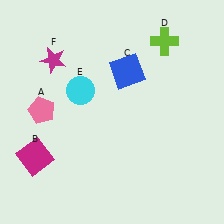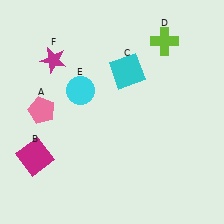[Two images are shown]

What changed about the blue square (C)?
In Image 1, C is blue. In Image 2, it changed to cyan.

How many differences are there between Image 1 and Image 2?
There is 1 difference between the two images.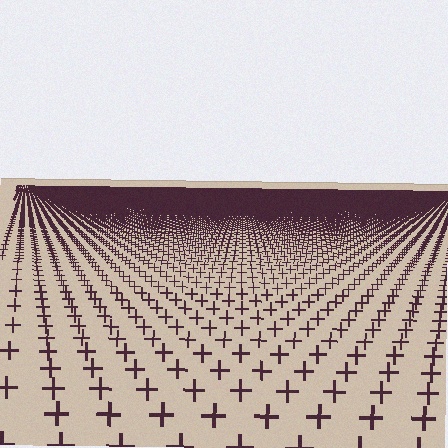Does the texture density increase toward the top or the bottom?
Density increases toward the top.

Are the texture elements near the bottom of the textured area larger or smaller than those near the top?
Larger. Near the bottom, elements are closer to the viewer and appear at a bigger on-screen size.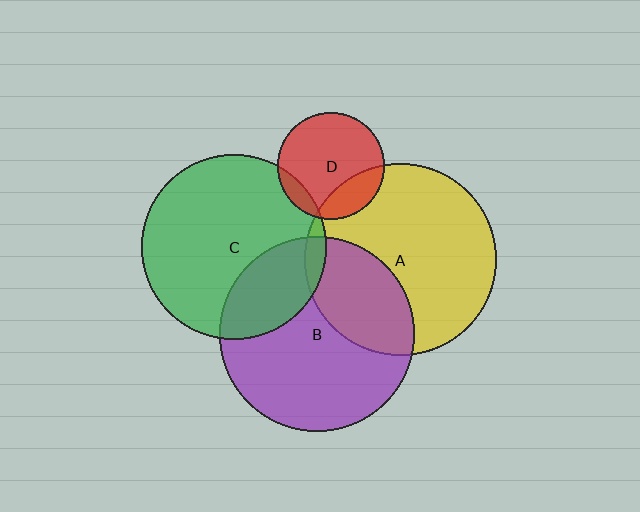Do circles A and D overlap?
Yes.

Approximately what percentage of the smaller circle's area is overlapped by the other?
Approximately 25%.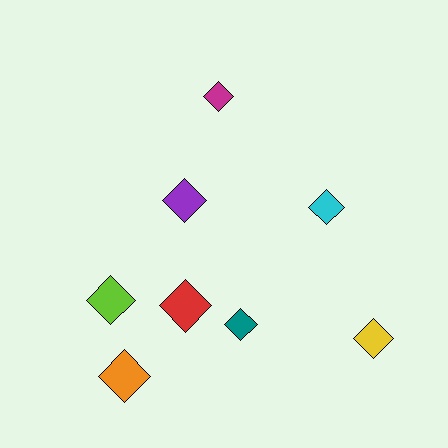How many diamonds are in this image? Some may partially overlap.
There are 8 diamonds.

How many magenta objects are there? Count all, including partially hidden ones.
There is 1 magenta object.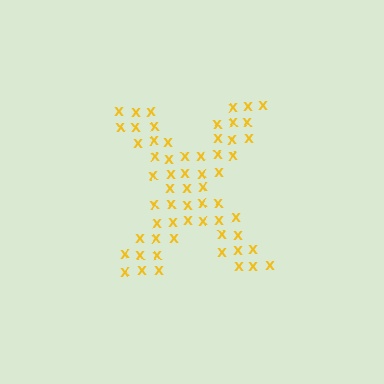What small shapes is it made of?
It is made of small letter X's.